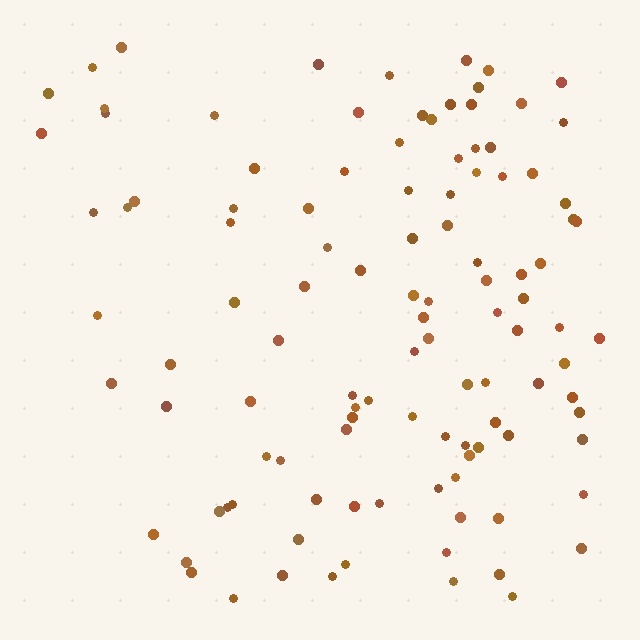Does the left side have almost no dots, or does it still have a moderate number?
Still a moderate number, just noticeably fewer than the right.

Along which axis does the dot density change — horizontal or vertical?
Horizontal.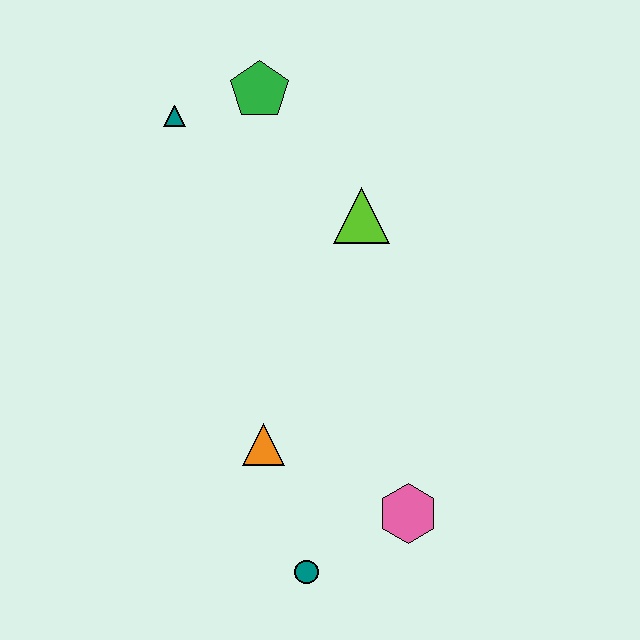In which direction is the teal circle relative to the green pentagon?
The teal circle is below the green pentagon.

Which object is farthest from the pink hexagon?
The teal triangle is farthest from the pink hexagon.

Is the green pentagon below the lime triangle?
No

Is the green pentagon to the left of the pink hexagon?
Yes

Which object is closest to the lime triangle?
The green pentagon is closest to the lime triangle.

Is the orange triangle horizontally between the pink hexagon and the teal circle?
No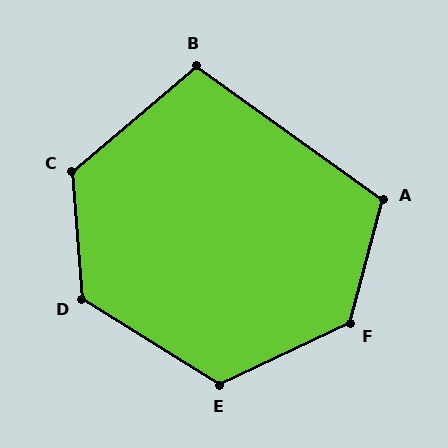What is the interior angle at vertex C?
Approximately 126 degrees (obtuse).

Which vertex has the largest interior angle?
F, at approximately 130 degrees.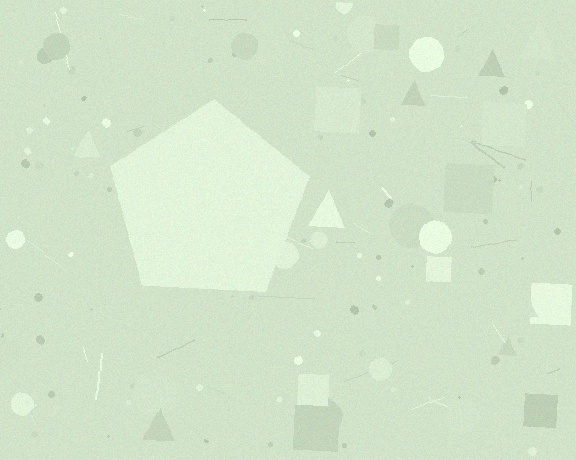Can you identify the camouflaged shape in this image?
The camouflaged shape is a pentagon.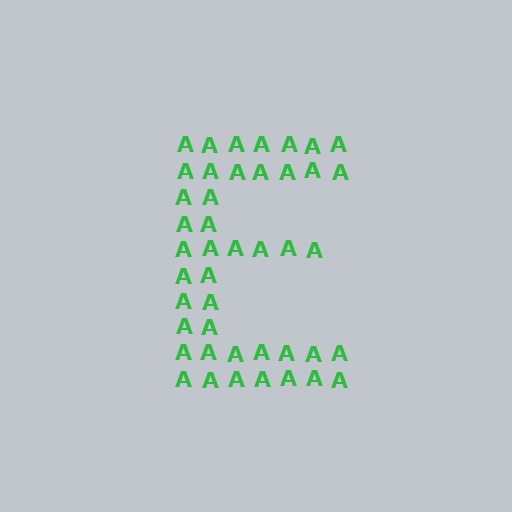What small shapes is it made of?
It is made of small letter A's.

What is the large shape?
The large shape is the letter E.